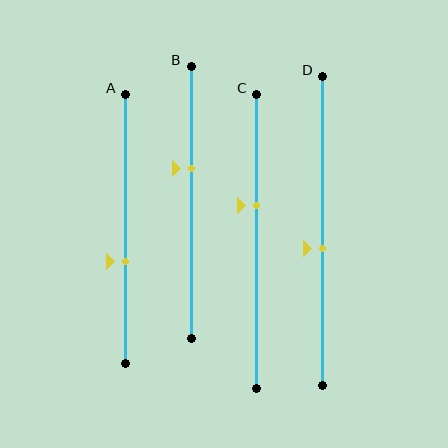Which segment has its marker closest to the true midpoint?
Segment D has its marker closest to the true midpoint.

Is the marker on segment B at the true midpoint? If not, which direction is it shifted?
No, the marker on segment B is shifted upward by about 13% of the segment length.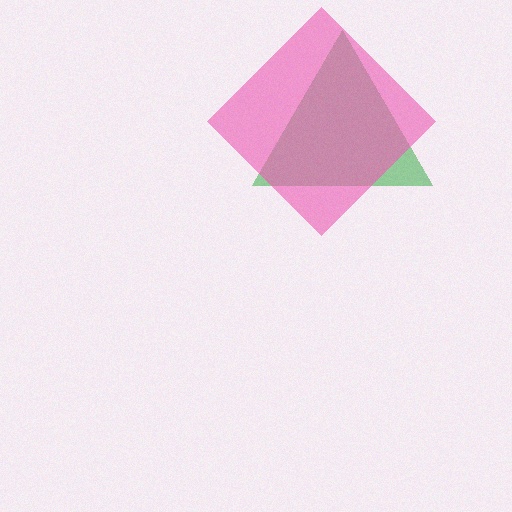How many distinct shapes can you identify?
There are 2 distinct shapes: a green triangle, a pink diamond.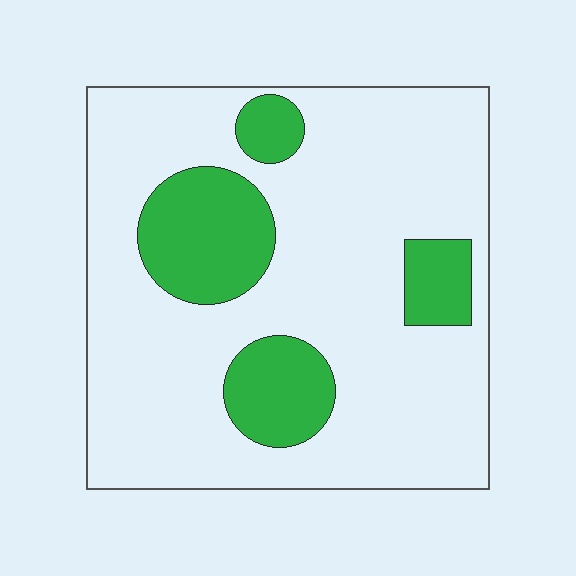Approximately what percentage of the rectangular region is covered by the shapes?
Approximately 20%.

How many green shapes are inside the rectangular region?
4.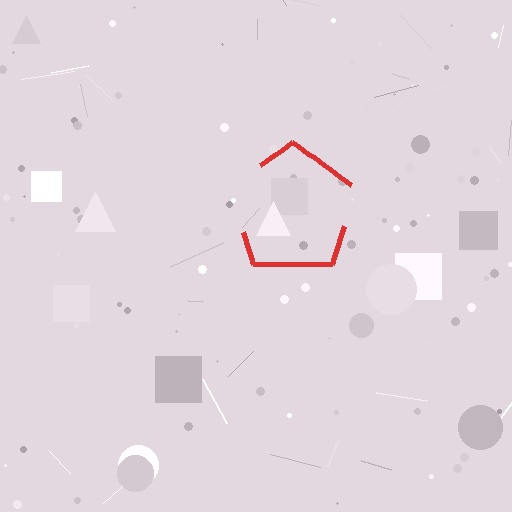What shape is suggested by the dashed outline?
The dashed outline suggests a pentagon.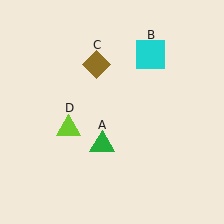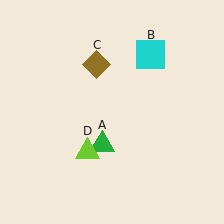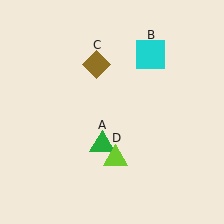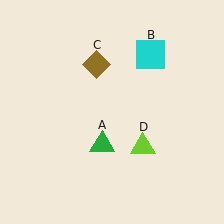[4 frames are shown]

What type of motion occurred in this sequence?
The lime triangle (object D) rotated counterclockwise around the center of the scene.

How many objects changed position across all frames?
1 object changed position: lime triangle (object D).